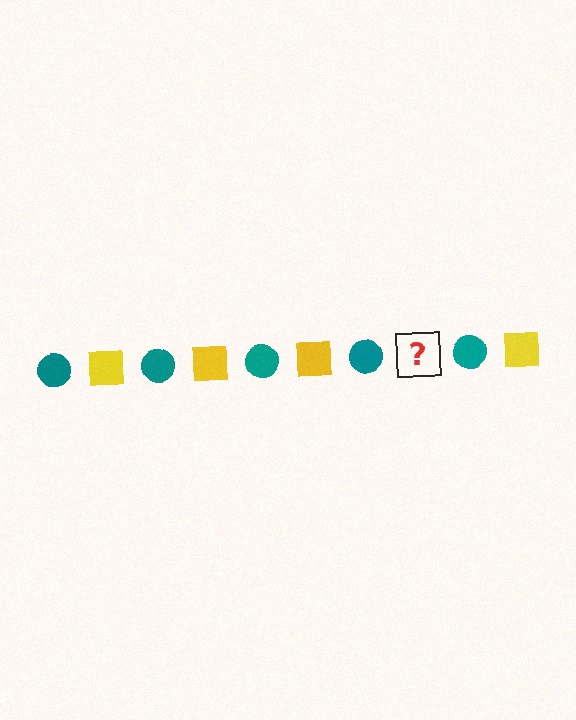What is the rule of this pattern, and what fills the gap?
The rule is that the pattern alternates between teal circle and yellow square. The gap should be filled with a yellow square.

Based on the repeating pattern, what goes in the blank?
The blank should be a yellow square.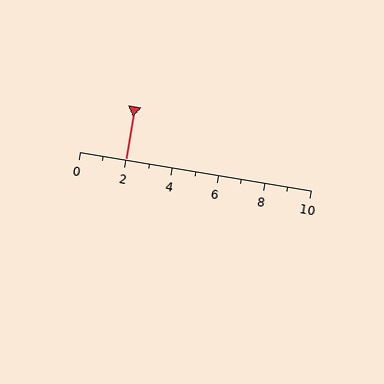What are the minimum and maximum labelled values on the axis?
The axis runs from 0 to 10.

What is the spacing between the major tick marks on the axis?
The major ticks are spaced 2 apart.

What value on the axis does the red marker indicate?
The marker indicates approximately 2.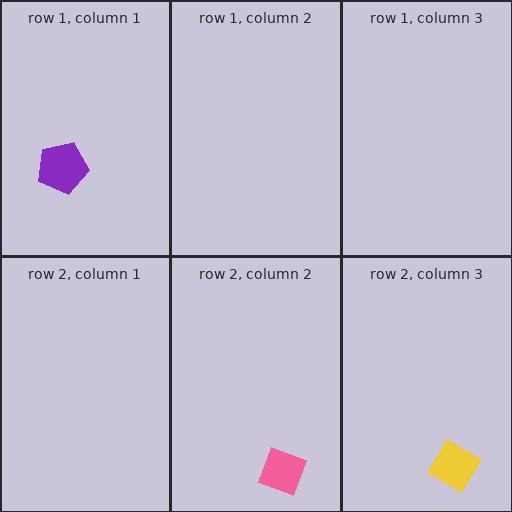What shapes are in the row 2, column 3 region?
The yellow diamond.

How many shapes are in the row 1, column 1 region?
1.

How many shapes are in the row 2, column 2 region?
1.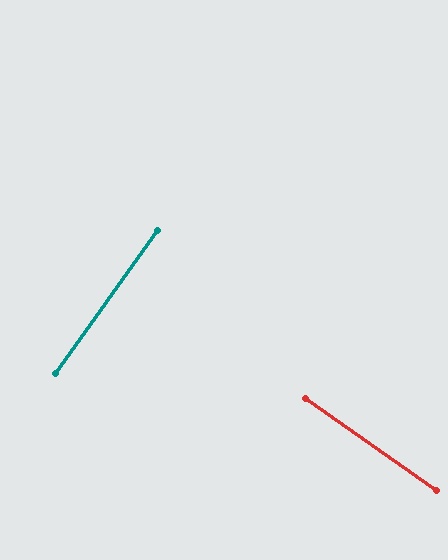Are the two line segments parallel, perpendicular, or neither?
Perpendicular — they meet at approximately 90°.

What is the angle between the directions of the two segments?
Approximately 90 degrees.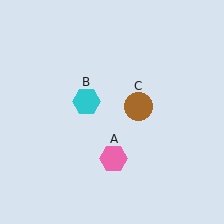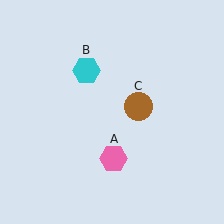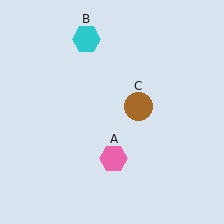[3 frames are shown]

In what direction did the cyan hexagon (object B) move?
The cyan hexagon (object B) moved up.